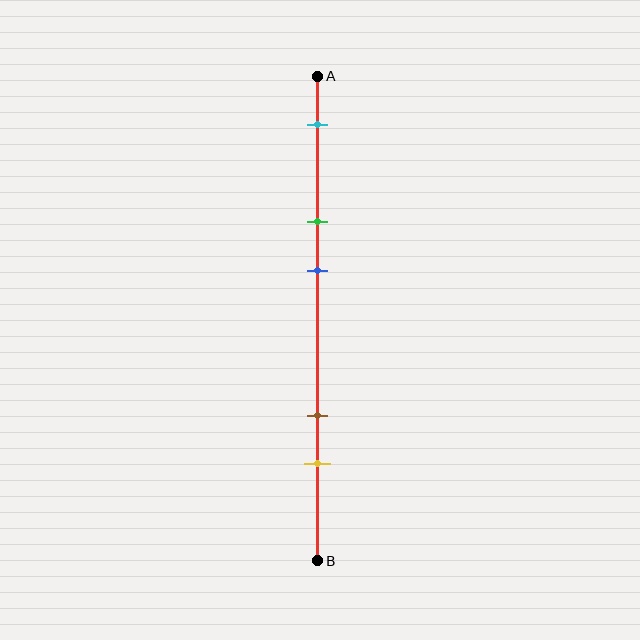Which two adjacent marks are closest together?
The green and blue marks are the closest adjacent pair.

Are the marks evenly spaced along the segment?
No, the marks are not evenly spaced.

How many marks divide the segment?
There are 5 marks dividing the segment.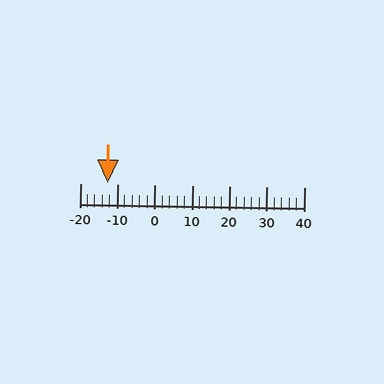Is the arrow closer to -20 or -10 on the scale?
The arrow is closer to -10.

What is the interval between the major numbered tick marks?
The major tick marks are spaced 10 units apart.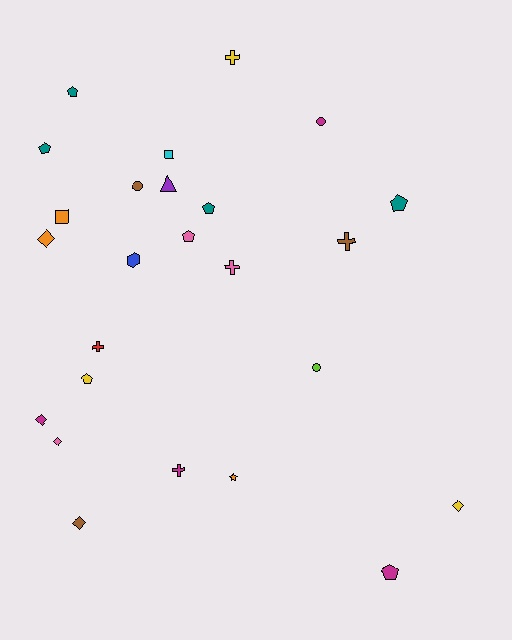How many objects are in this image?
There are 25 objects.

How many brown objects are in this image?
There are 3 brown objects.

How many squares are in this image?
There are 2 squares.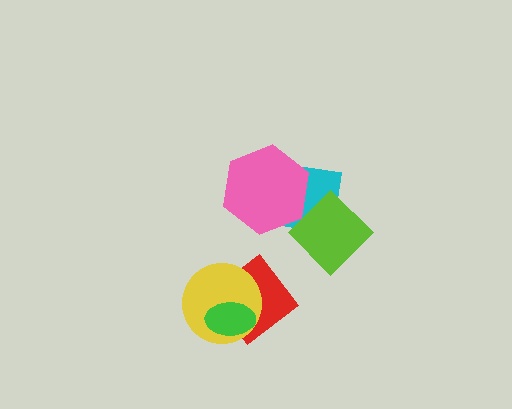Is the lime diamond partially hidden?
Yes, it is partially covered by another shape.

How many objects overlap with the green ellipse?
2 objects overlap with the green ellipse.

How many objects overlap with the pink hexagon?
2 objects overlap with the pink hexagon.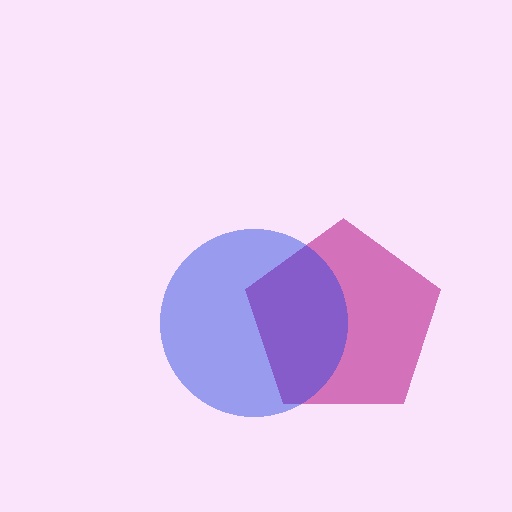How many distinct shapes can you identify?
There are 2 distinct shapes: a magenta pentagon, a blue circle.